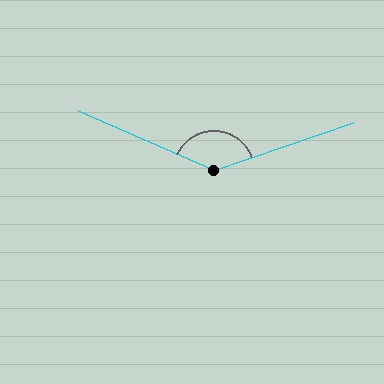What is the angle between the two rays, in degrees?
Approximately 137 degrees.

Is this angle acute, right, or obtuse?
It is obtuse.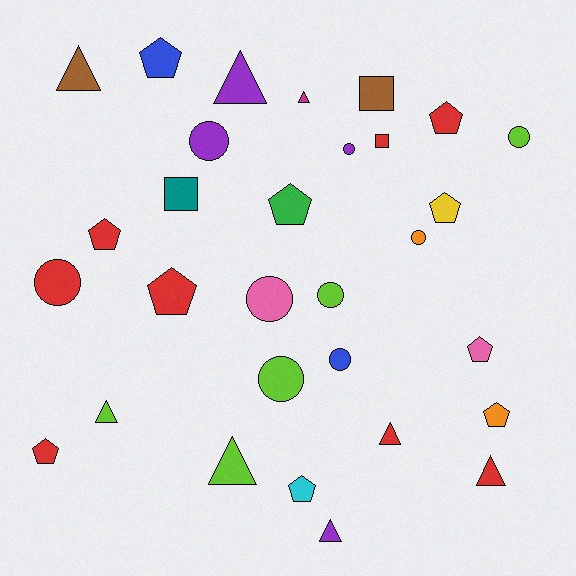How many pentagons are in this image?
There are 10 pentagons.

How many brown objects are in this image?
There are 2 brown objects.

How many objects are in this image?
There are 30 objects.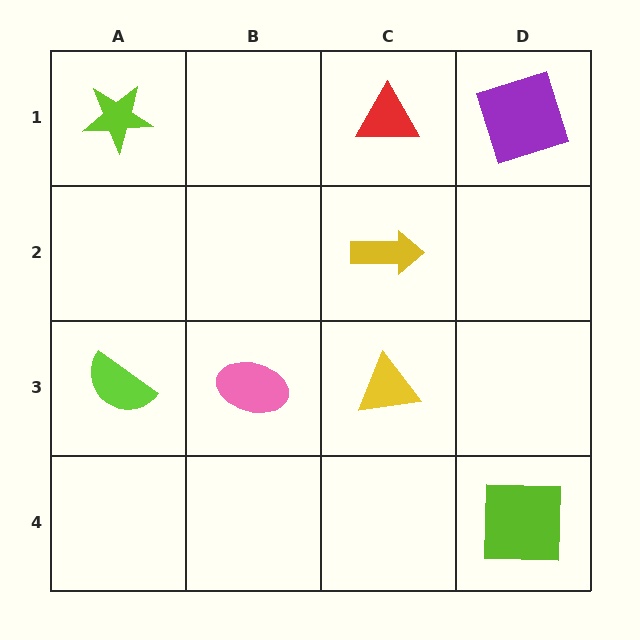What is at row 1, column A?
A lime star.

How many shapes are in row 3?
3 shapes.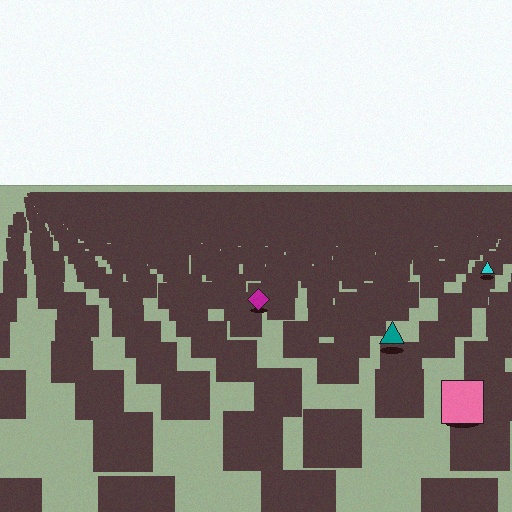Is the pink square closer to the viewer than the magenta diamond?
Yes. The pink square is closer — you can tell from the texture gradient: the ground texture is coarser near it.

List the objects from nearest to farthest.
From nearest to farthest: the pink square, the teal triangle, the magenta diamond, the cyan triangle.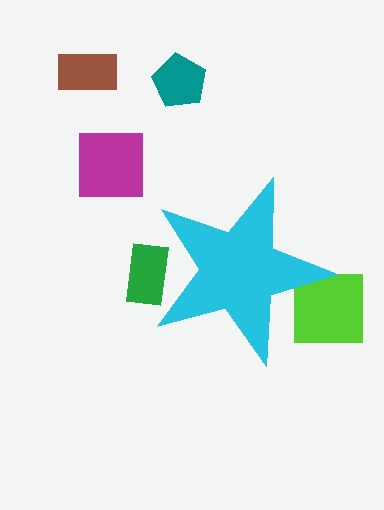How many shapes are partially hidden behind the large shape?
2 shapes are partially hidden.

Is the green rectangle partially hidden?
Yes, the green rectangle is partially hidden behind the cyan star.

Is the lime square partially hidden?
Yes, the lime square is partially hidden behind the cyan star.